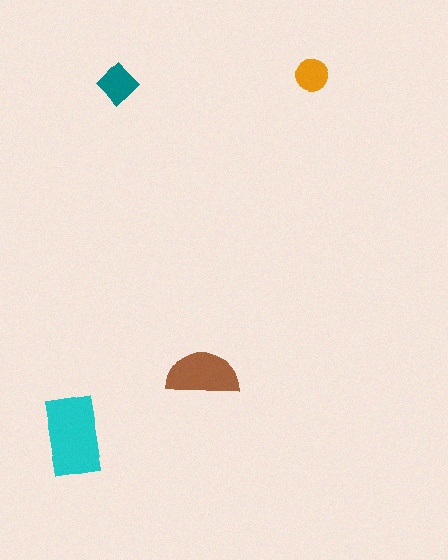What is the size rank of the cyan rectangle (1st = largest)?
1st.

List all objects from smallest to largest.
The orange circle, the teal diamond, the brown semicircle, the cyan rectangle.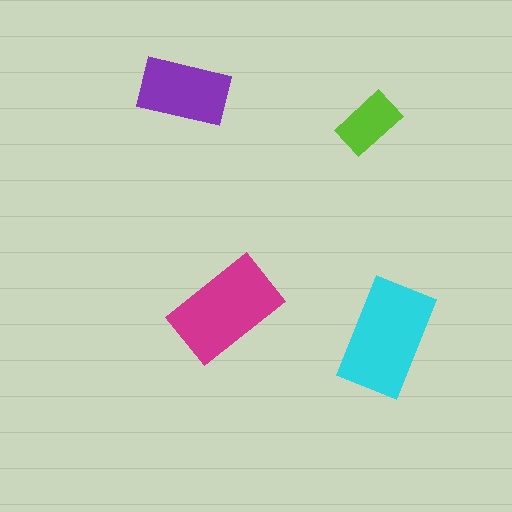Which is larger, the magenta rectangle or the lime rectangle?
The magenta one.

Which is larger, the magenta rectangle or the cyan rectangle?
The cyan one.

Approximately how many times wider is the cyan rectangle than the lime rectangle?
About 2 times wider.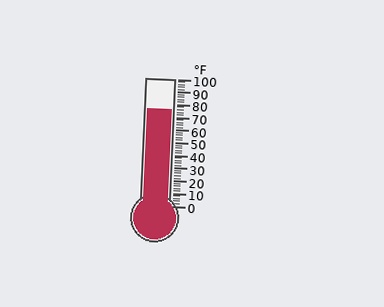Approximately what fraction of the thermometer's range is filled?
The thermometer is filled to approximately 75% of its range.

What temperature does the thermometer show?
The thermometer shows approximately 76°F.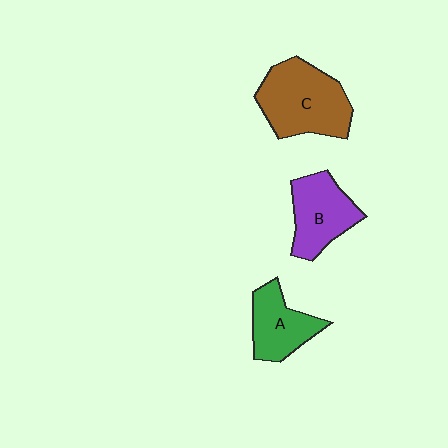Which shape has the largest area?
Shape C (brown).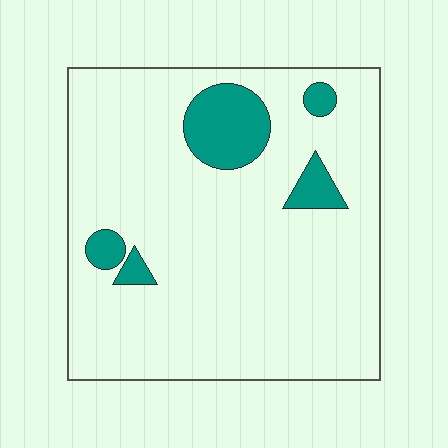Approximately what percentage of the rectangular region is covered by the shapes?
Approximately 10%.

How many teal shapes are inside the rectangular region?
5.